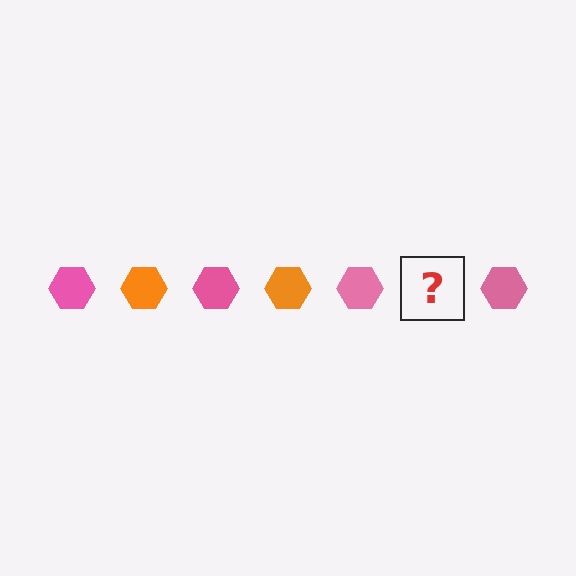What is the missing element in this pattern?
The missing element is an orange hexagon.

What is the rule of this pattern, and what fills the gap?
The rule is that the pattern cycles through pink, orange hexagons. The gap should be filled with an orange hexagon.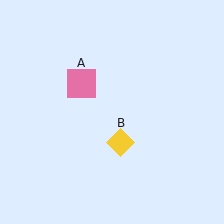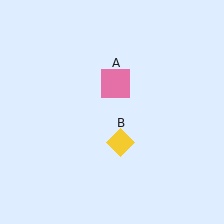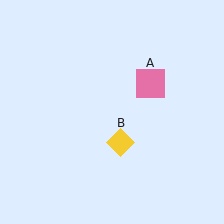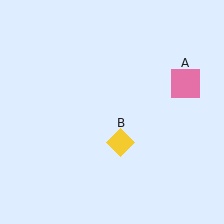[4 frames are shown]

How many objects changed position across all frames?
1 object changed position: pink square (object A).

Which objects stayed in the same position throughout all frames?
Yellow diamond (object B) remained stationary.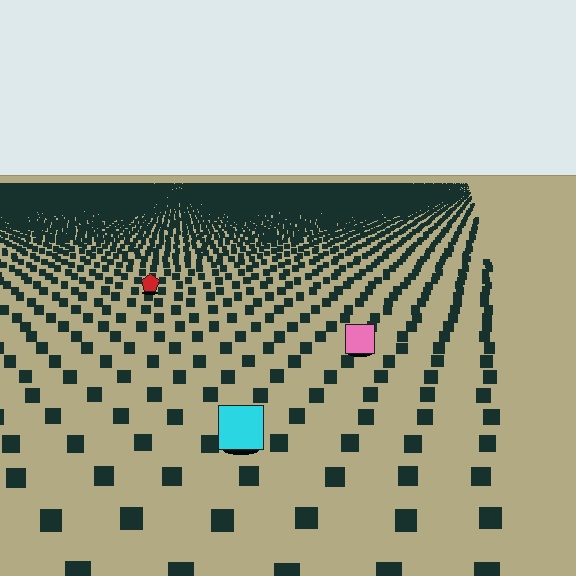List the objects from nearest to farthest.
From nearest to farthest: the cyan square, the pink square, the red pentagon.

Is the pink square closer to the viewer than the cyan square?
No. The cyan square is closer — you can tell from the texture gradient: the ground texture is coarser near it.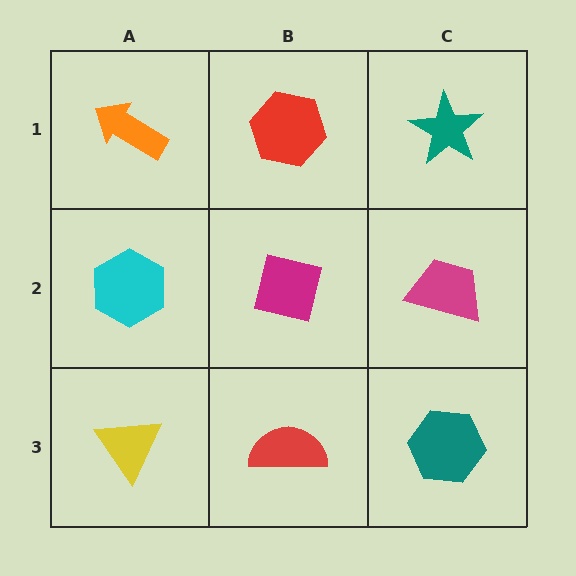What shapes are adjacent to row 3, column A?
A cyan hexagon (row 2, column A), a red semicircle (row 3, column B).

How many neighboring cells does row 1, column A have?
2.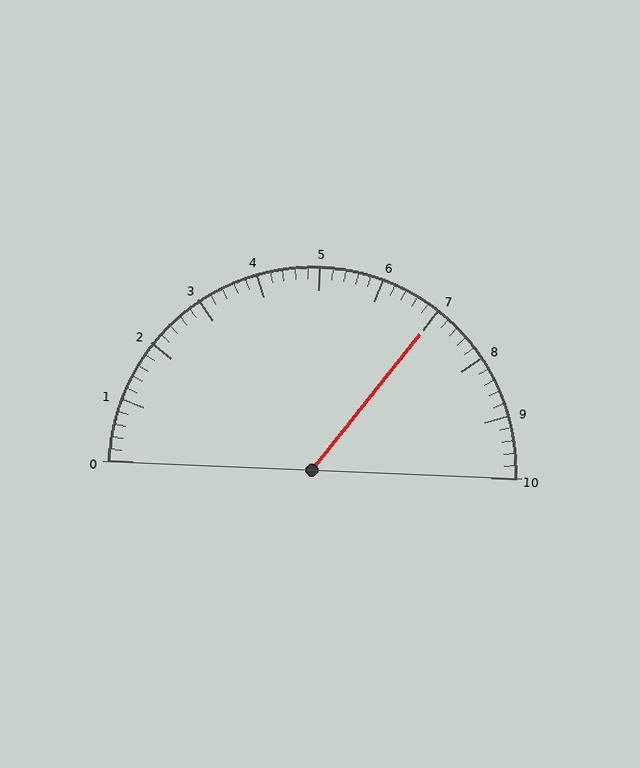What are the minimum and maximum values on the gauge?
The gauge ranges from 0 to 10.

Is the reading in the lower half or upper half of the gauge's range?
The reading is in the upper half of the range (0 to 10).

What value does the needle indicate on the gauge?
The needle indicates approximately 7.0.